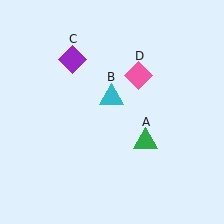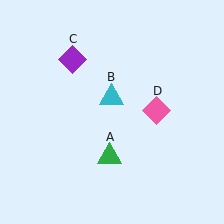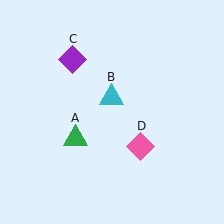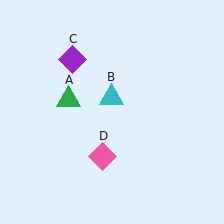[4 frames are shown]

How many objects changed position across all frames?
2 objects changed position: green triangle (object A), pink diamond (object D).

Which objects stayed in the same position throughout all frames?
Cyan triangle (object B) and purple diamond (object C) remained stationary.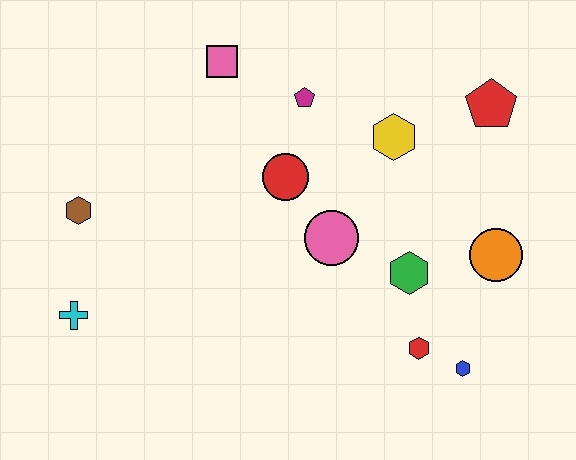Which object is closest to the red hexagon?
The blue hexagon is closest to the red hexagon.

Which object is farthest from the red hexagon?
The brown hexagon is farthest from the red hexagon.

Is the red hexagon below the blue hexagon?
No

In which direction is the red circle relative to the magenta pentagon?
The red circle is below the magenta pentagon.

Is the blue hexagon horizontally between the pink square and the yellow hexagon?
No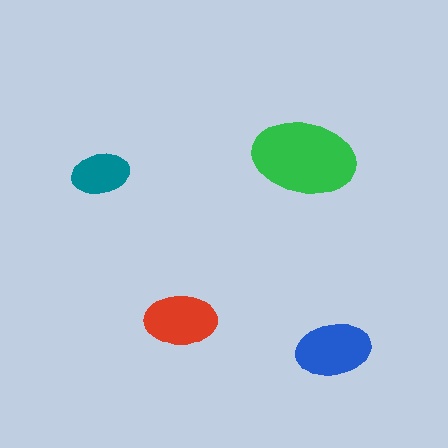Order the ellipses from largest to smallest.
the green one, the blue one, the red one, the teal one.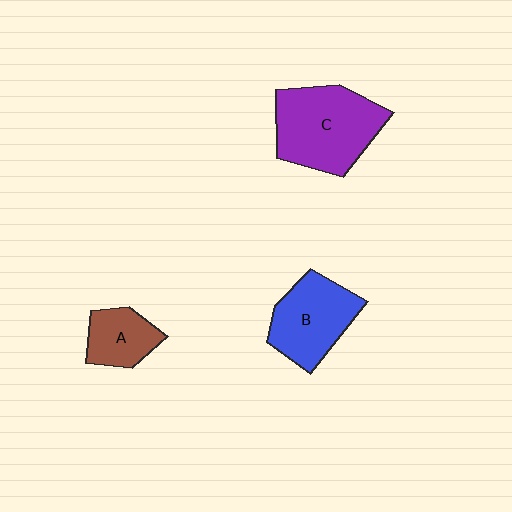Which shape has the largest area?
Shape C (purple).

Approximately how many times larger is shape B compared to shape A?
Approximately 1.6 times.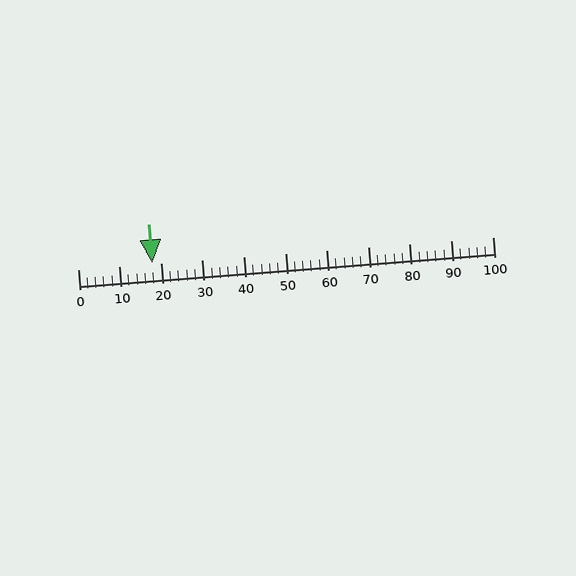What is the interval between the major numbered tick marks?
The major tick marks are spaced 10 units apart.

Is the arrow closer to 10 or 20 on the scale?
The arrow is closer to 20.